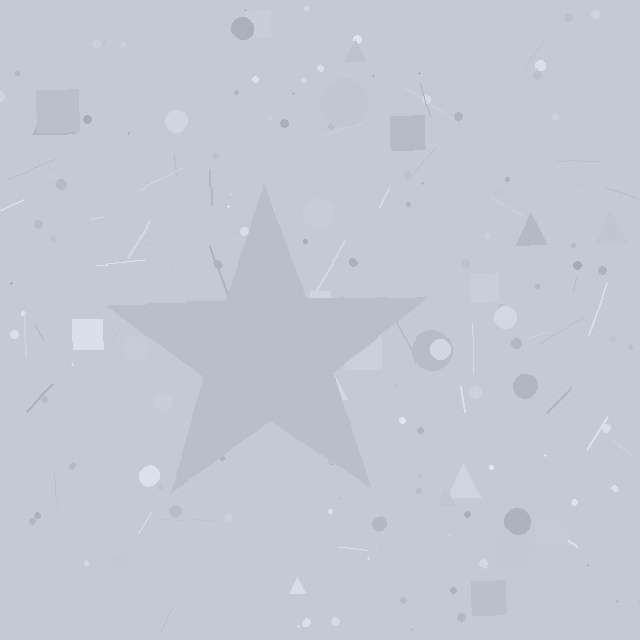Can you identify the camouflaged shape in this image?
The camouflaged shape is a star.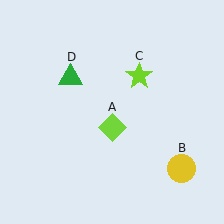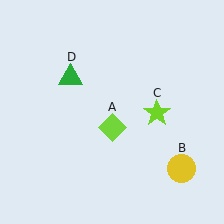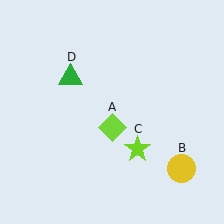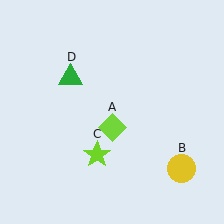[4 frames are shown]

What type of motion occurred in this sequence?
The lime star (object C) rotated clockwise around the center of the scene.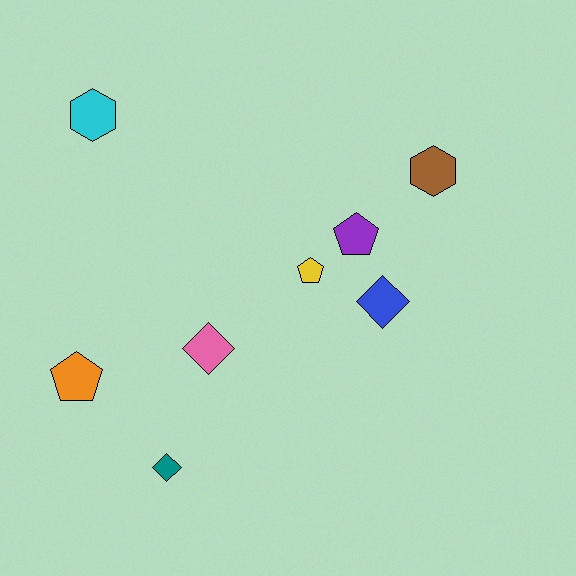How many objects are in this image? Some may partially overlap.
There are 8 objects.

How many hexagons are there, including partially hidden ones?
There are 2 hexagons.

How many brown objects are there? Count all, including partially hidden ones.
There is 1 brown object.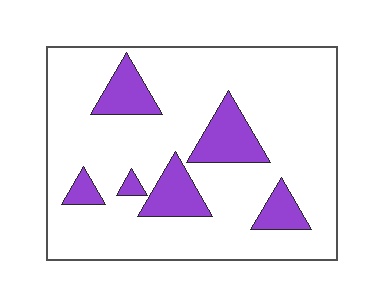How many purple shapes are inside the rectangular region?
6.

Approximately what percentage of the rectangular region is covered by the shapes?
Approximately 20%.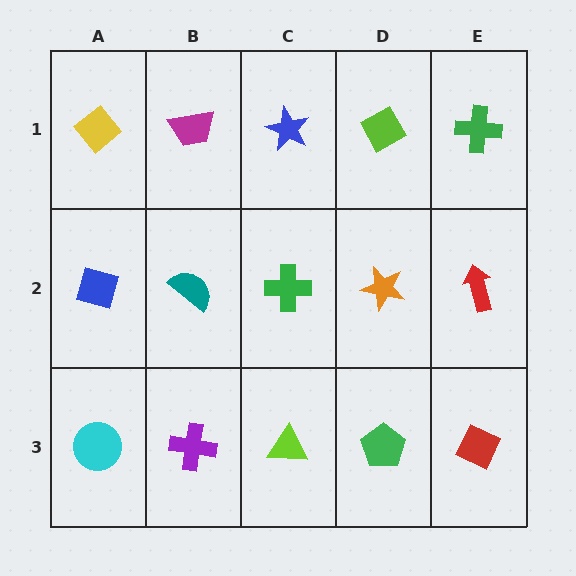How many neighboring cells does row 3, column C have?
3.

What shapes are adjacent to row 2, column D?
A lime diamond (row 1, column D), a green pentagon (row 3, column D), a green cross (row 2, column C), a red arrow (row 2, column E).